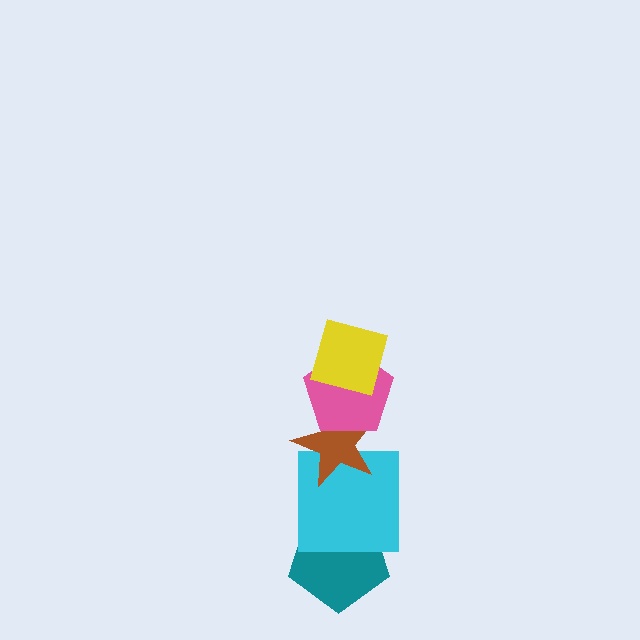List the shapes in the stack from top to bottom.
From top to bottom: the yellow square, the pink pentagon, the brown star, the cyan square, the teal pentagon.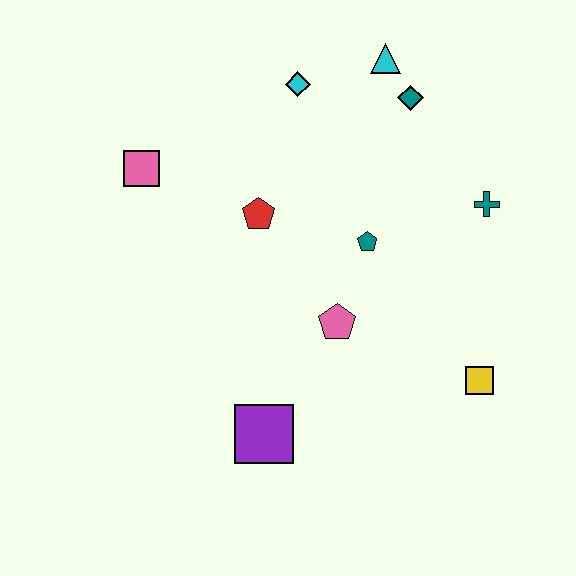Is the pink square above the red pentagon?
Yes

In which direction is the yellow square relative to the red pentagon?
The yellow square is to the right of the red pentagon.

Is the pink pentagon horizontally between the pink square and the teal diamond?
Yes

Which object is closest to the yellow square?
The pink pentagon is closest to the yellow square.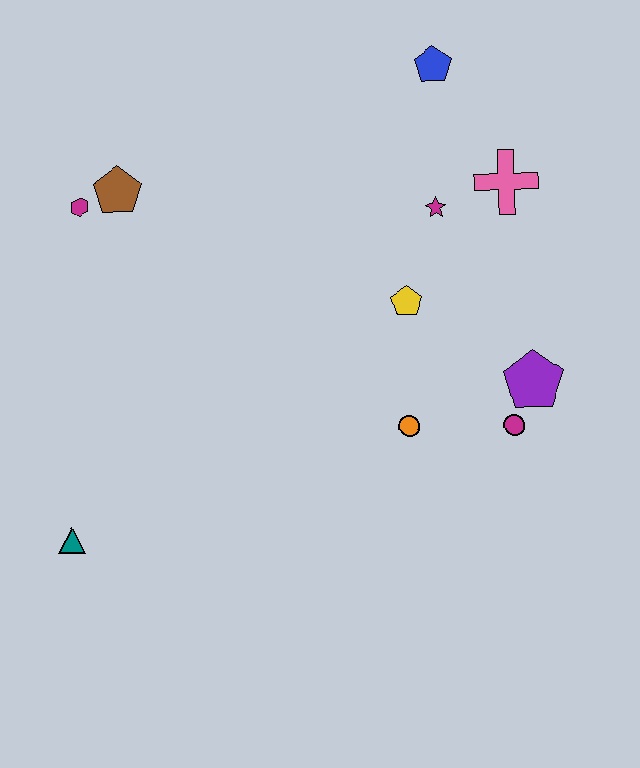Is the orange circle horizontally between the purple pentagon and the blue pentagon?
No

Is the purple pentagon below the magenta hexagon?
Yes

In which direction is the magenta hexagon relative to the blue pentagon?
The magenta hexagon is to the left of the blue pentagon.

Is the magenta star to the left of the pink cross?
Yes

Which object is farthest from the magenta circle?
The magenta hexagon is farthest from the magenta circle.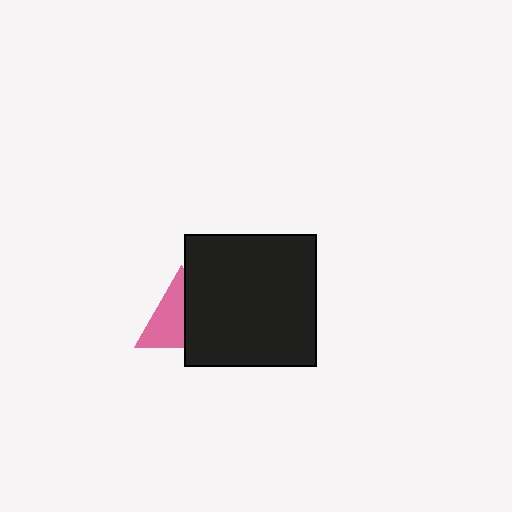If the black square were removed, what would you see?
You would see the complete pink triangle.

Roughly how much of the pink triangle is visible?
About half of it is visible (roughly 54%).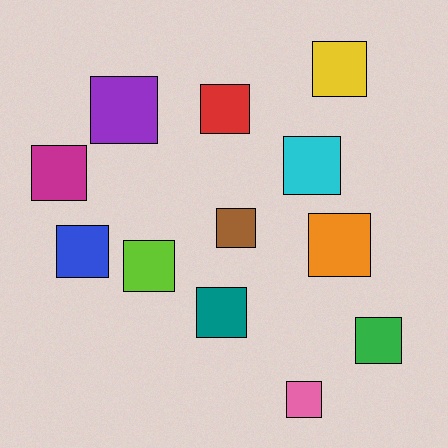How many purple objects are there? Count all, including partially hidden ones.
There is 1 purple object.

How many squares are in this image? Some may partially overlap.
There are 12 squares.